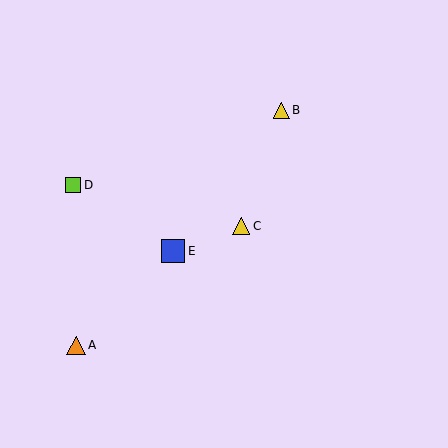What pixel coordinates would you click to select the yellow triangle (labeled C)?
Click at (241, 226) to select the yellow triangle C.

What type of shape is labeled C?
Shape C is a yellow triangle.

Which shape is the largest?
The blue square (labeled E) is the largest.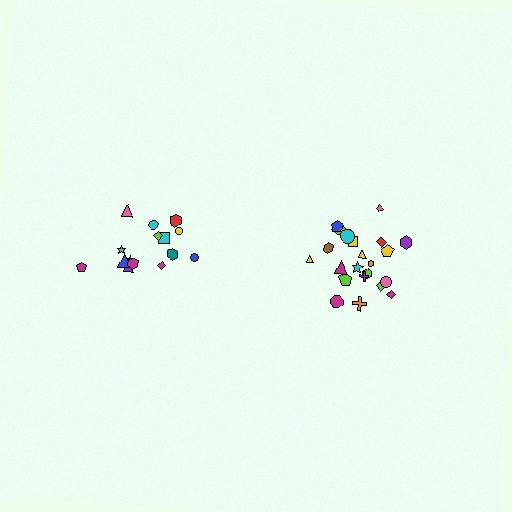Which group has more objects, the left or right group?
The right group.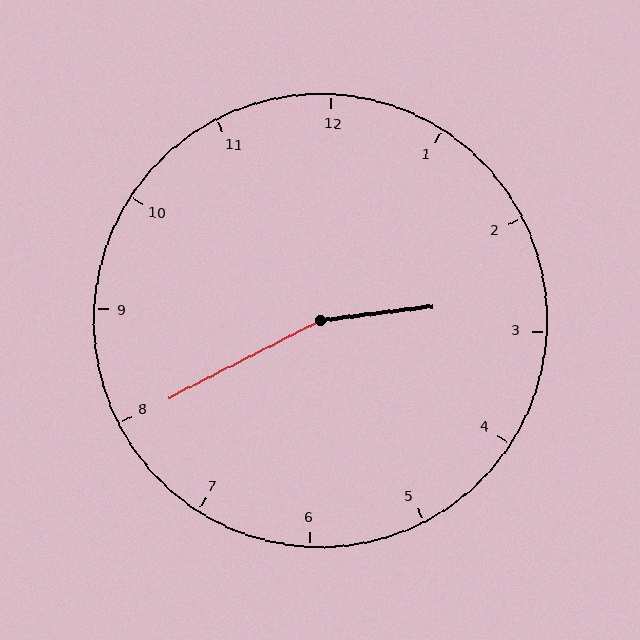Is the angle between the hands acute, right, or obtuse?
It is obtuse.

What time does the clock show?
2:40.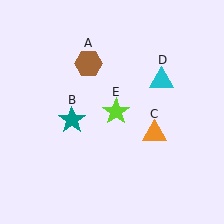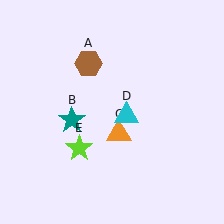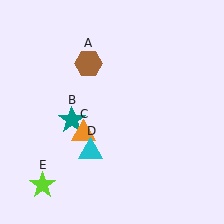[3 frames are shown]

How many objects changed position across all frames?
3 objects changed position: orange triangle (object C), cyan triangle (object D), lime star (object E).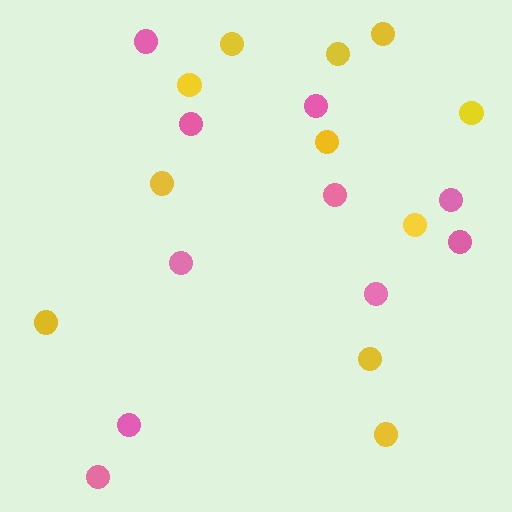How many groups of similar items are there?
There are 2 groups: one group of pink circles (10) and one group of yellow circles (11).